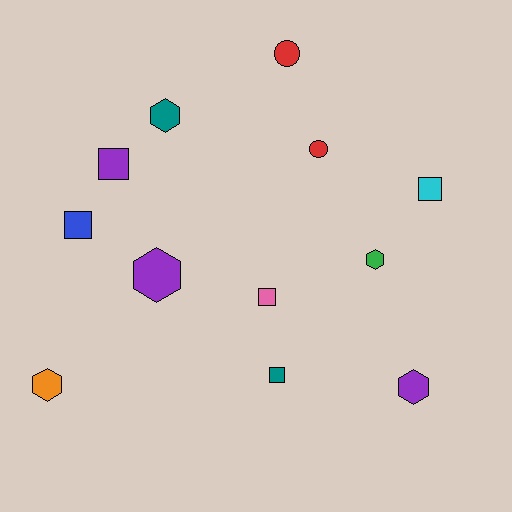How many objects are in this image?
There are 12 objects.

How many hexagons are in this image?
There are 5 hexagons.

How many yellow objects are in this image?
There are no yellow objects.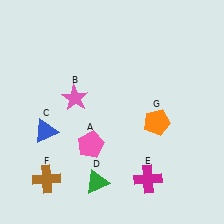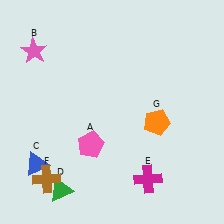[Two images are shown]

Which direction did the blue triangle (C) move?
The blue triangle (C) moved down.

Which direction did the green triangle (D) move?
The green triangle (D) moved left.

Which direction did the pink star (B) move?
The pink star (B) moved up.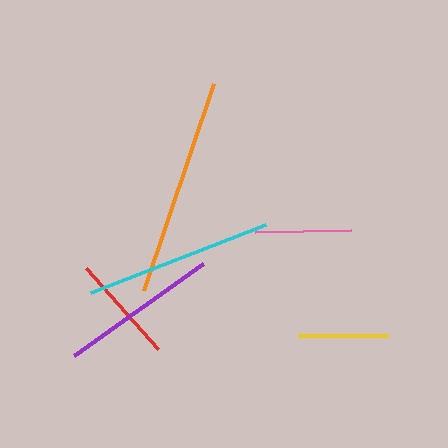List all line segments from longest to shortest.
From longest to shortest: orange, cyan, purple, red, pink, yellow.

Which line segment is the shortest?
The yellow line is the shortest at approximately 91 pixels.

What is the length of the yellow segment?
The yellow segment is approximately 91 pixels long.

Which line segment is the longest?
The orange line is the longest at approximately 219 pixels.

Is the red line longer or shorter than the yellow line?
The red line is longer than the yellow line.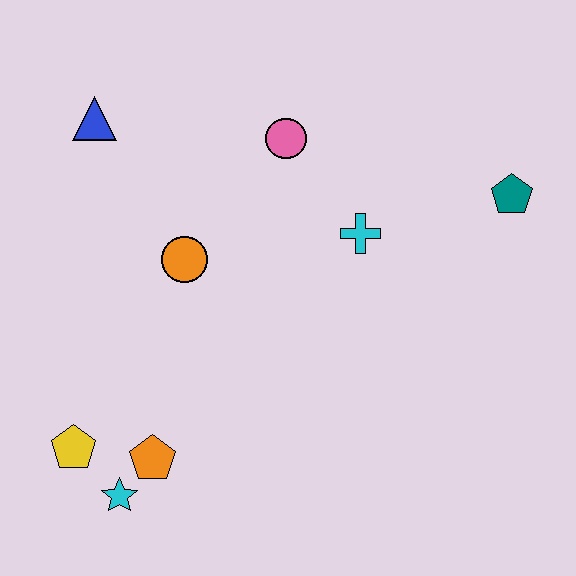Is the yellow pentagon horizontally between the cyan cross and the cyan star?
No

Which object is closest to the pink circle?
The cyan cross is closest to the pink circle.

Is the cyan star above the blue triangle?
No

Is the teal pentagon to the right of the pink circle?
Yes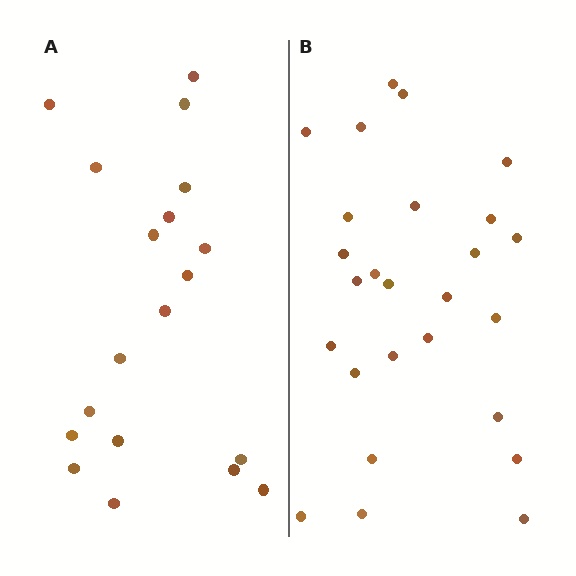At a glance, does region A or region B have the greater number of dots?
Region B (the right region) has more dots.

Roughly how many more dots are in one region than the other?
Region B has roughly 8 or so more dots than region A.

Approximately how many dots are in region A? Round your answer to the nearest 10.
About 20 dots. (The exact count is 19, which rounds to 20.)